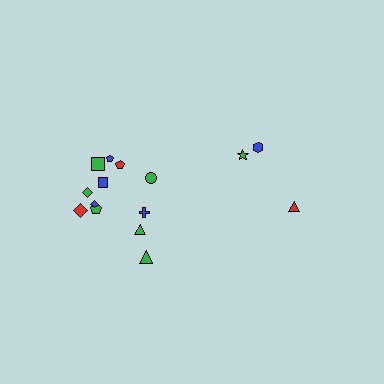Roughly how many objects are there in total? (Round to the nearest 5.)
Roughly 15 objects in total.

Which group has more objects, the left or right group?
The left group.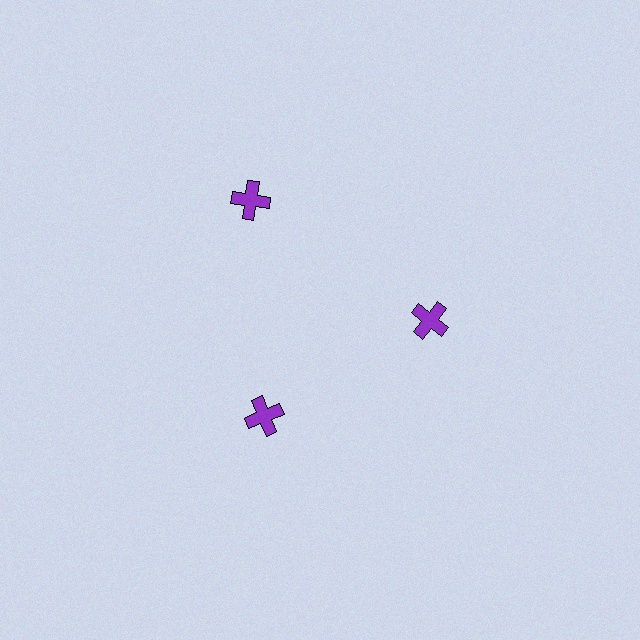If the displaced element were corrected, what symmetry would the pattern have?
It would have 3-fold rotational symmetry — the pattern would map onto itself every 120 degrees.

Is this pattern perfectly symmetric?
No. The 3 purple crosses are arranged in a ring, but one element near the 11 o'clock position is pushed outward from the center, breaking the 3-fold rotational symmetry.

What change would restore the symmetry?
The symmetry would be restored by moving it inward, back onto the ring so that all 3 crosses sit at equal angles and equal distance from the center.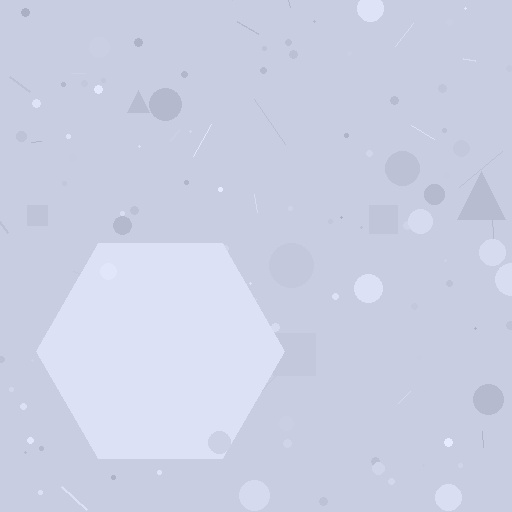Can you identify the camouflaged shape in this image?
The camouflaged shape is a hexagon.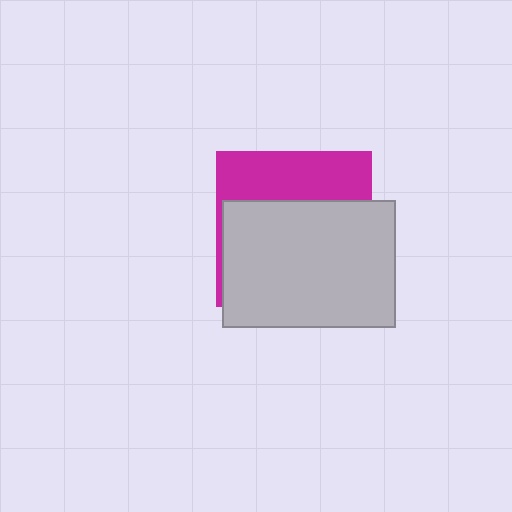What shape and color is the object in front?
The object in front is a light gray rectangle.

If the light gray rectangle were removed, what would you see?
You would see the complete magenta square.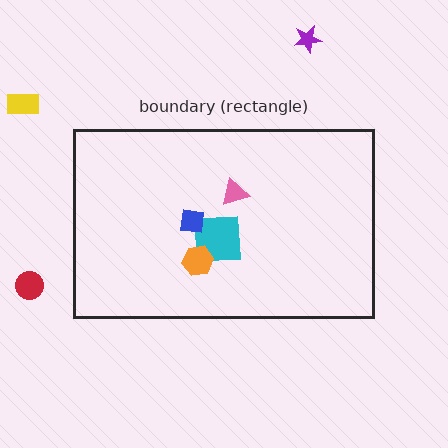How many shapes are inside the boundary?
4 inside, 3 outside.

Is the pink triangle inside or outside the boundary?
Inside.